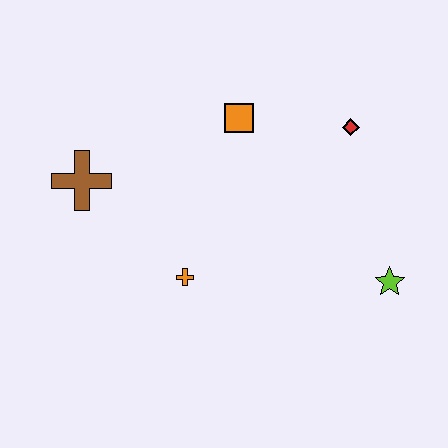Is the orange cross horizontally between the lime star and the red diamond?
No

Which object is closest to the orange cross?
The brown cross is closest to the orange cross.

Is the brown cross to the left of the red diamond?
Yes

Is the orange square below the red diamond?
No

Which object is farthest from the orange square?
The lime star is farthest from the orange square.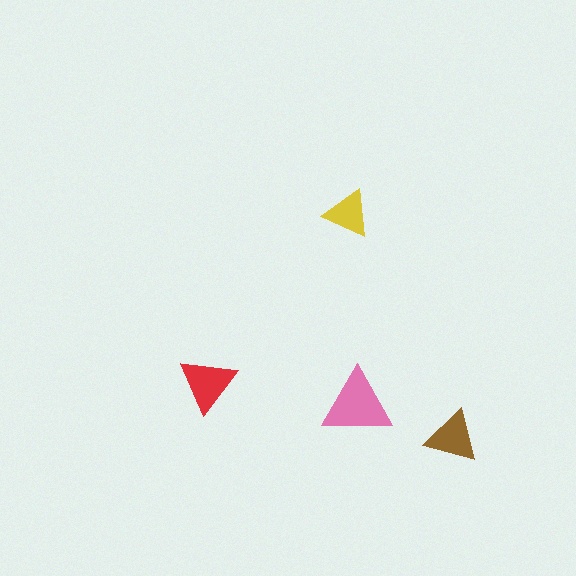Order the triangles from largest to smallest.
the pink one, the red one, the brown one, the yellow one.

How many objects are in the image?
There are 4 objects in the image.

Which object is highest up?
The yellow triangle is topmost.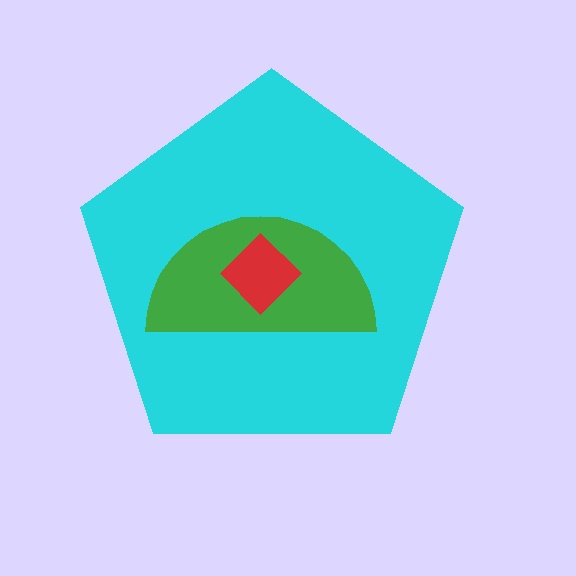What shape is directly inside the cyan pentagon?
The green semicircle.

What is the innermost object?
The red diamond.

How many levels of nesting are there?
3.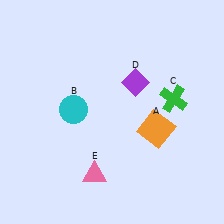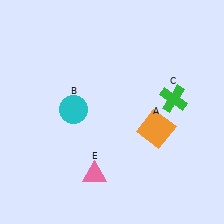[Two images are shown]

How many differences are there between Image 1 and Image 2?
There is 1 difference between the two images.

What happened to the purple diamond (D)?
The purple diamond (D) was removed in Image 2. It was in the top-right area of Image 1.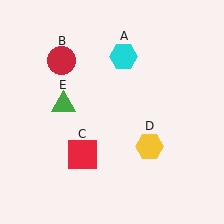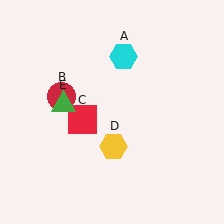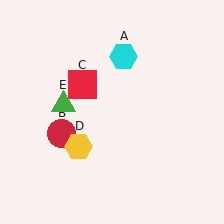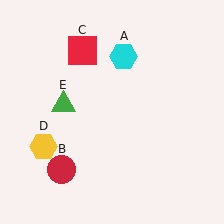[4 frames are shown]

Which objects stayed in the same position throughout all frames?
Cyan hexagon (object A) and green triangle (object E) remained stationary.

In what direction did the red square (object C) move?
The red square (object C) moved up.